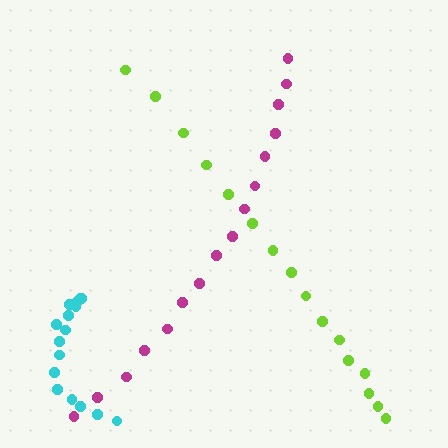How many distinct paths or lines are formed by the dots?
There are 3 distinct paths.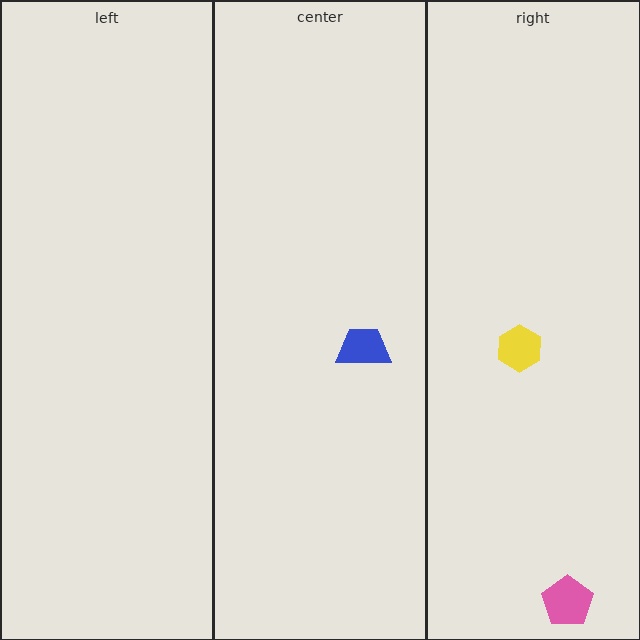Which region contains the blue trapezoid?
The center region.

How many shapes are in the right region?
2.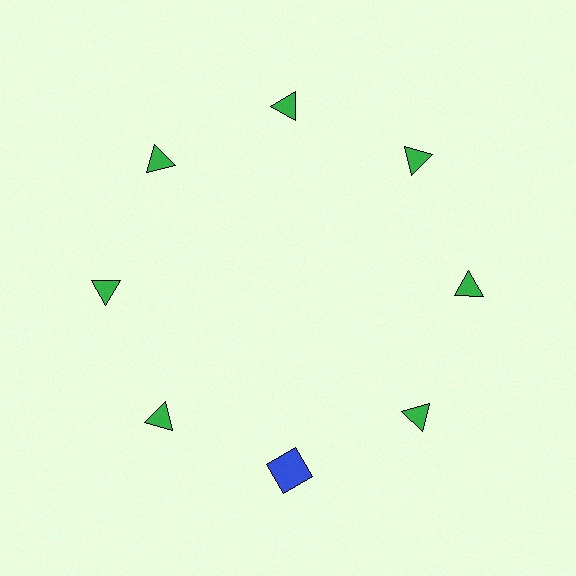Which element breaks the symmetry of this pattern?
The blue square at roughly the 6 o'clock position breaks the symmetry. All other shapes are green triangles.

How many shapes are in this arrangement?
There are 8 shapes arranged in a ring pattern.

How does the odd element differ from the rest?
It differs in both color (blue instead of green) and shape (square instead of triangle).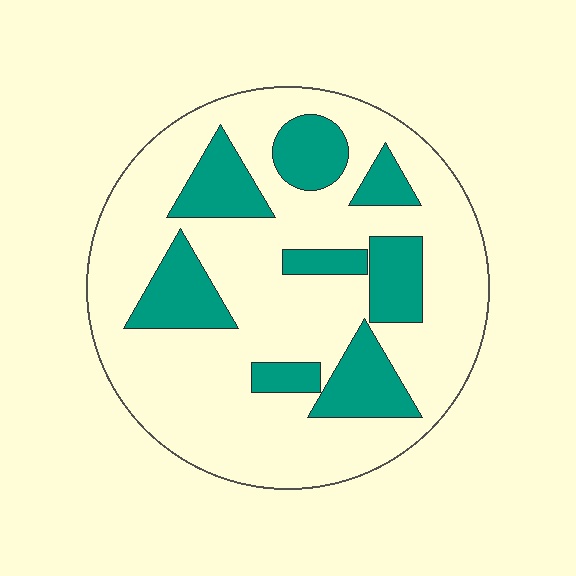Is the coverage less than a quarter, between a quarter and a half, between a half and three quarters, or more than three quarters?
Between a quarter and a half.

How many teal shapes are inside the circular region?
8.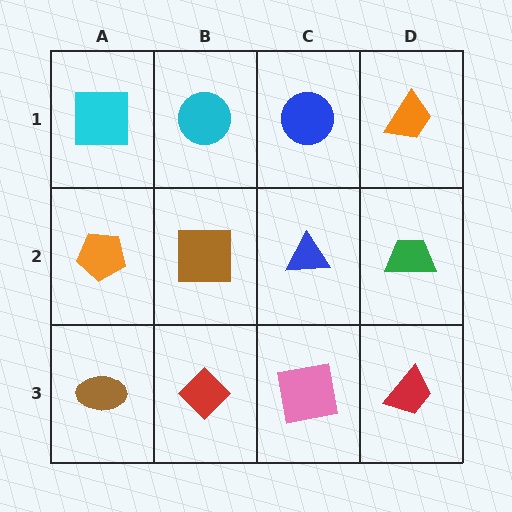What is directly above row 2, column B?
A cyan circle.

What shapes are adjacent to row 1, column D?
A green trapezoid (row 2, column D), a blue circle (row 1, column C).